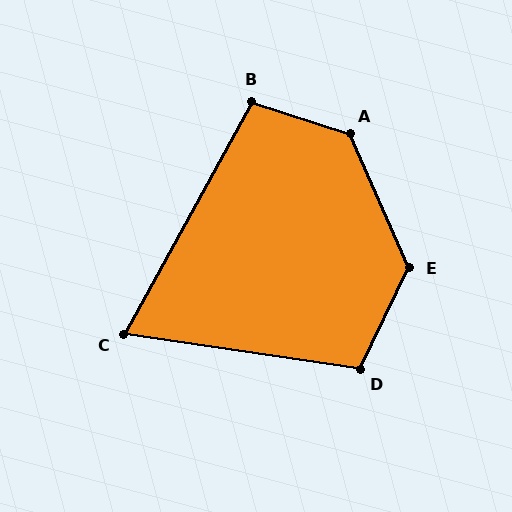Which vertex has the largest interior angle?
A, at approximately 132 degrees.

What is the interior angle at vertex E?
Approximately 130 degrees (obtuse).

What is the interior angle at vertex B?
Approximately 101 degrees (obtuse).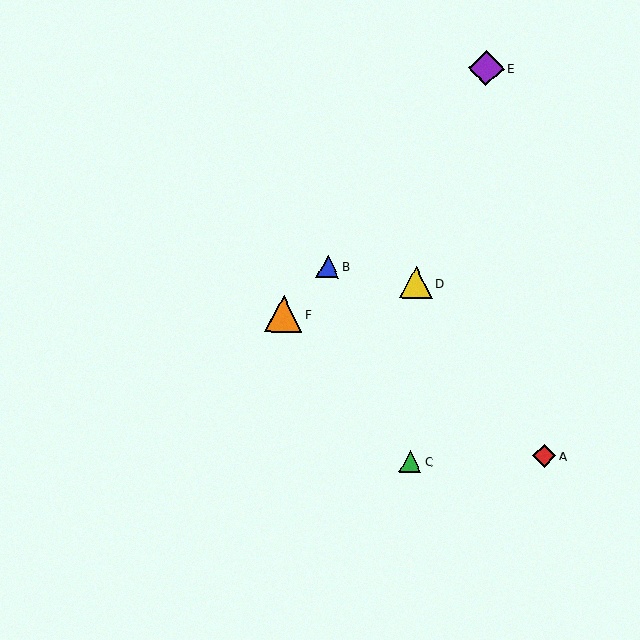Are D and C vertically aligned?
Yes, both are at x≈416.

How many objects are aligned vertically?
2 objects (C, D) are aligned vertically.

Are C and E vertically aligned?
No, C is at x≈410 and E is at x≈486.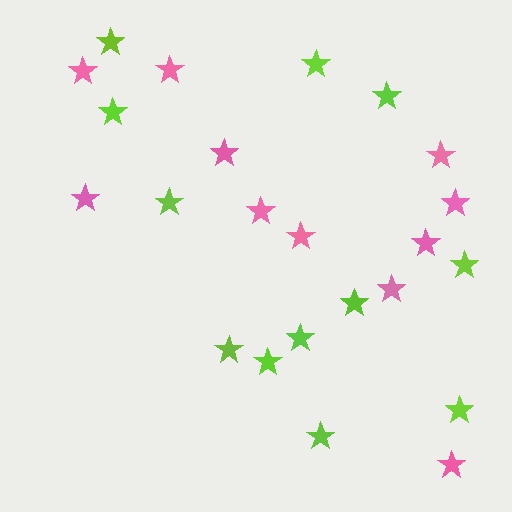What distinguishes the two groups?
There are 2 groups: one group of pink stars (11) and one group of lime stars (12).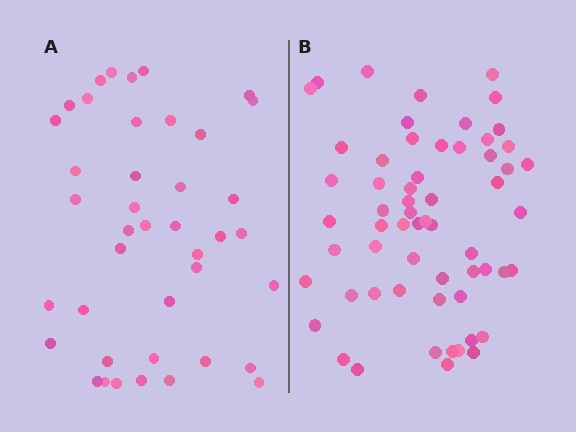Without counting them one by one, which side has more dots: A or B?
Region B (the right region) has more dots.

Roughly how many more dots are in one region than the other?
Region B has approximately 20 more dots than region A.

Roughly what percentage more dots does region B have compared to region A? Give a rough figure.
About 45% more.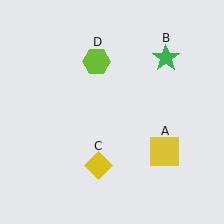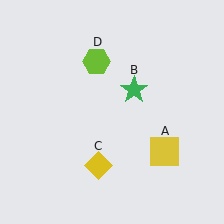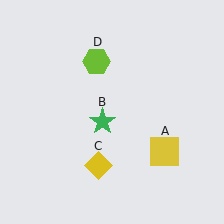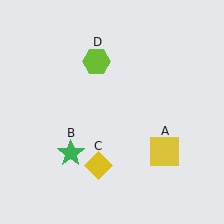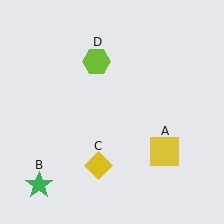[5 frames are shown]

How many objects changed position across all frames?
1 object changed position: green star (object B).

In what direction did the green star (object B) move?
The green star (object B) moved down and to the left.